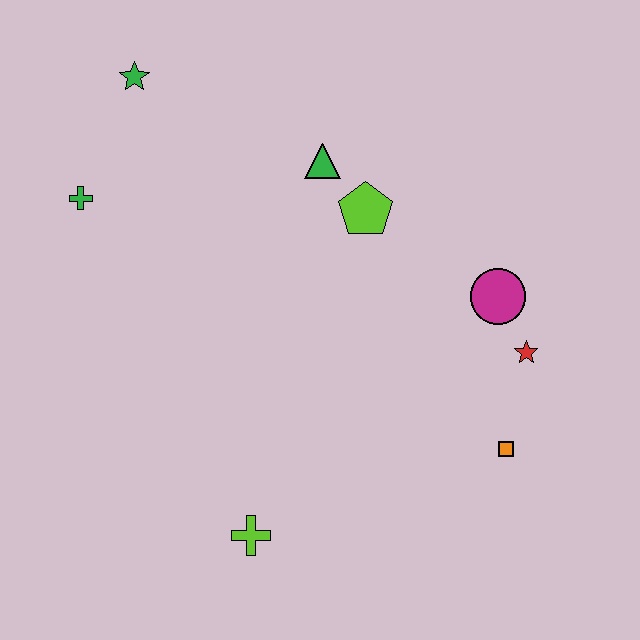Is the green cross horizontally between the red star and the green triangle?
No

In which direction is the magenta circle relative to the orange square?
The magenta circle is above the orange square.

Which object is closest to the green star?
The green cross is closest to the green star.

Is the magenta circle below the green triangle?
Yes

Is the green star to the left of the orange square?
Yes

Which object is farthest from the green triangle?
The lime cross is farthest from the green triangle.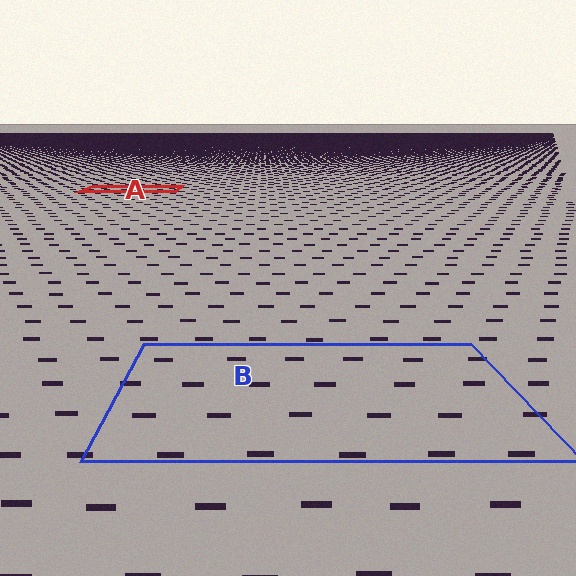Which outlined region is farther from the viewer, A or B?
Region A is farther from the viewer — the texture elements inside it appear smaller and more densely packed.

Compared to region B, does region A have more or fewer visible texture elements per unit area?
Region A has more texture elements per unit area — they are packed more densely because it is farther away.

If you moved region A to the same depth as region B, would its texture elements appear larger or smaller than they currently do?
They would appear larger. At a closer depth, the same texture elements are projected at a bigger on-screen size.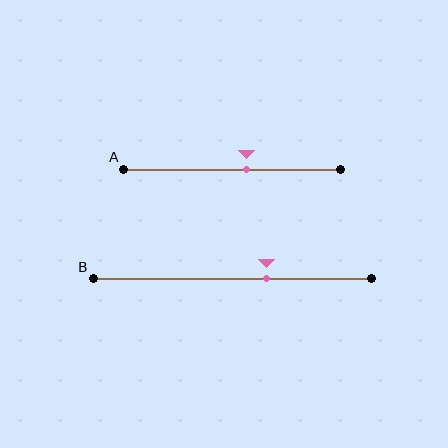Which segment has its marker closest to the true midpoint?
Segment A has its marker closest to the true midpoint.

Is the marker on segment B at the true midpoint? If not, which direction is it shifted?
No, the marker on segment B is shifted to the right by about 12% of the segment length.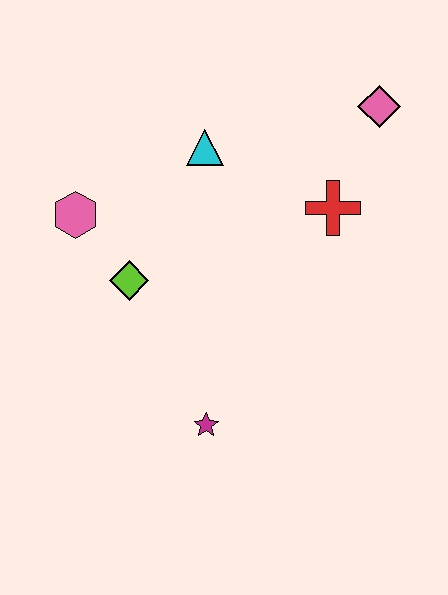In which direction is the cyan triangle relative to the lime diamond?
The cyan triangle is above the lime diamond.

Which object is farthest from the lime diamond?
The pink diamond is farthest from the lime diamond.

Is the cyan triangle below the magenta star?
No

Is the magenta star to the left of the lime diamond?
No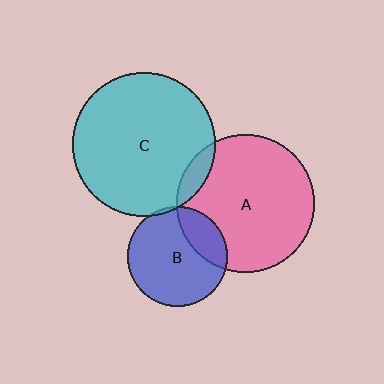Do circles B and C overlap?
Yes.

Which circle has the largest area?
Circle C (cyan).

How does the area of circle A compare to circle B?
Approximately 1.9 times.